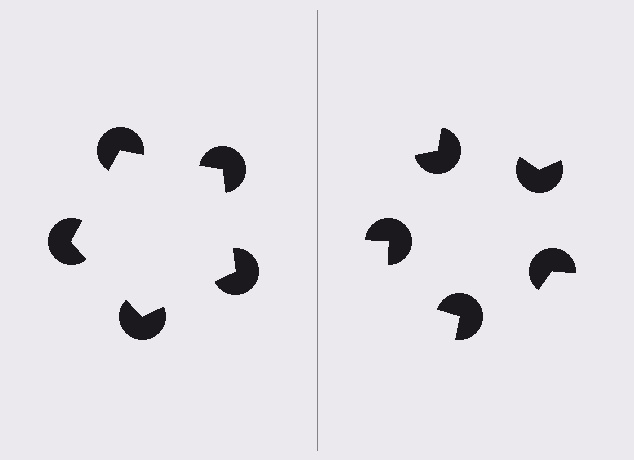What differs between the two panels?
The pac-man discs are positioned identically on both sides; only the wedge orientations differ. On the left they align to a pentagon; on the right they are misaligned.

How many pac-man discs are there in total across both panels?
10 — 5 on each side.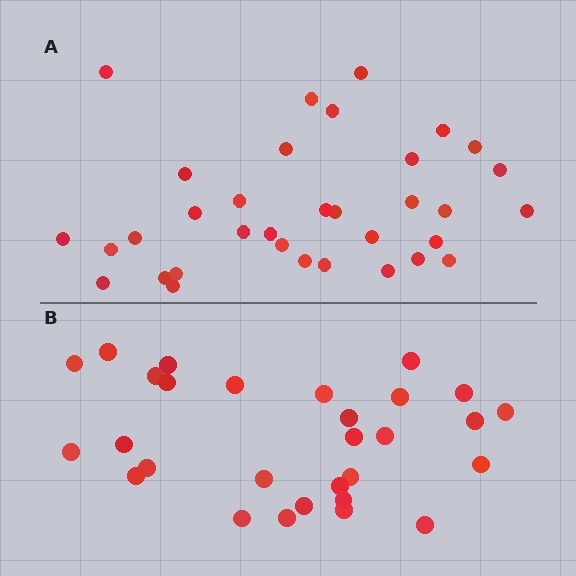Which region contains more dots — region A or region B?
Region A (the top region) has more dots.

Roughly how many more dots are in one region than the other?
Region A has about 5 more dots than region B.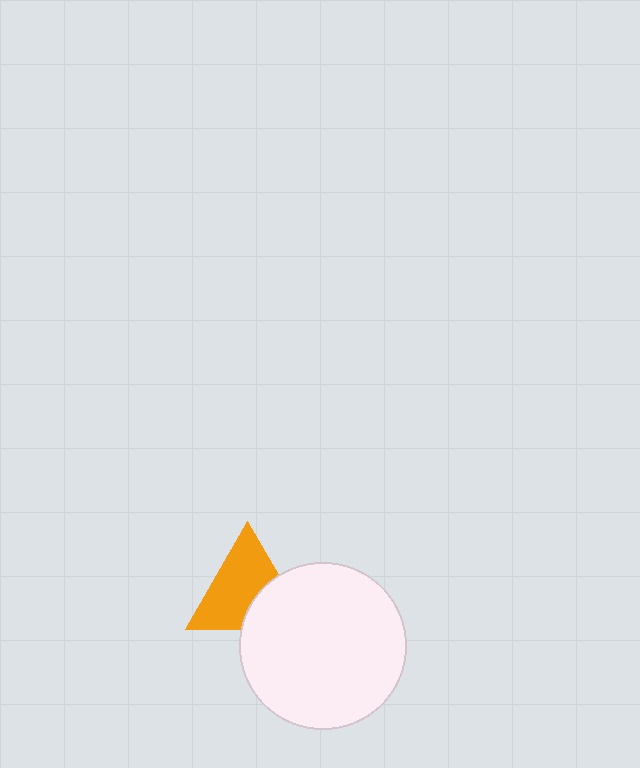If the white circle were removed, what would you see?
You would see the complete orange triangle.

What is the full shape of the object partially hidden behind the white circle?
The partially hidden object is an orange triangle.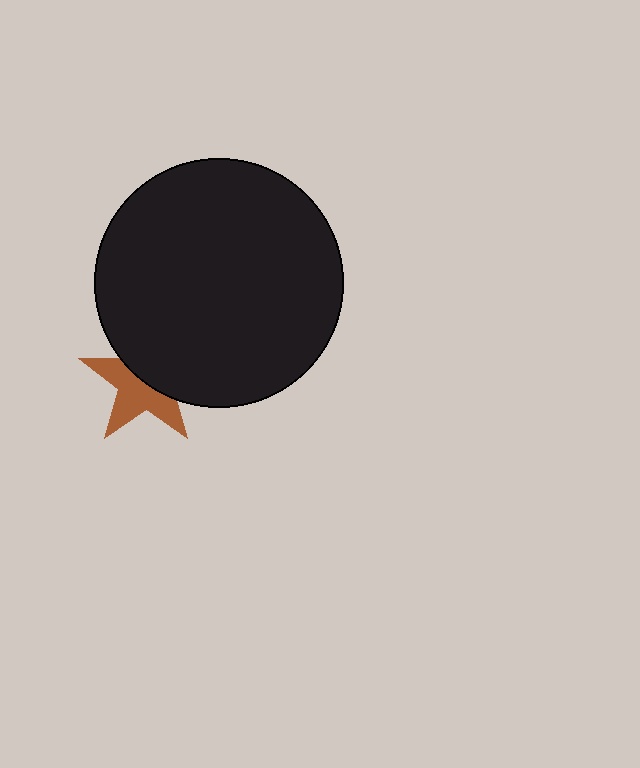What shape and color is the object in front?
The object in front is a black circle.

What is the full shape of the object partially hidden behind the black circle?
The partially hidden object is a brown star.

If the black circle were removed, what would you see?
You would see the complete brown star.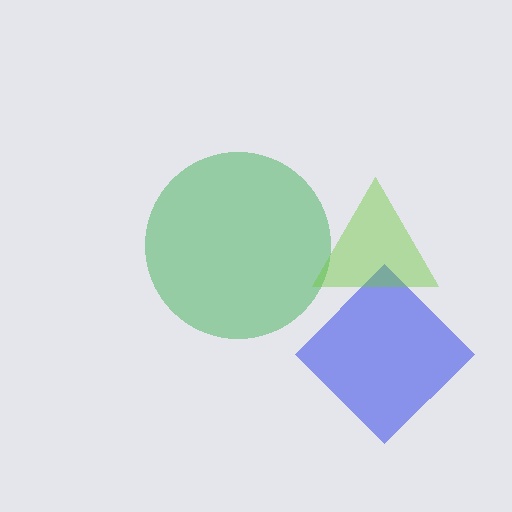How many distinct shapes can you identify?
There are 3 distinct shapes: a blue diamond, a green circle, a lime triangle.